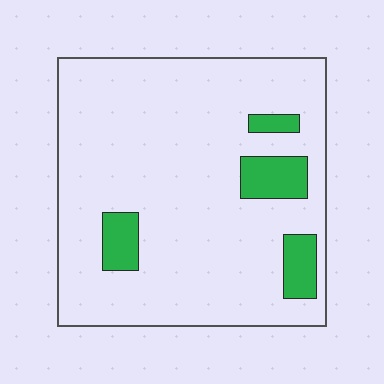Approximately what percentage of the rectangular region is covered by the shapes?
Approximately 10%.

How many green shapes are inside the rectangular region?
4.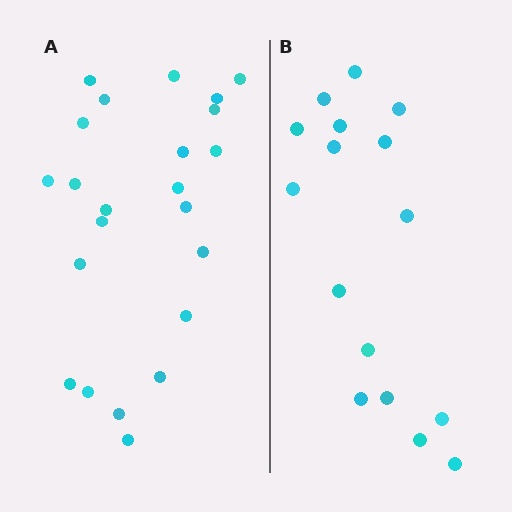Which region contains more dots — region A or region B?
Region A (the left region) has more dots.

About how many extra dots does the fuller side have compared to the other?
Region A has roughly 8 or so more dots than region B.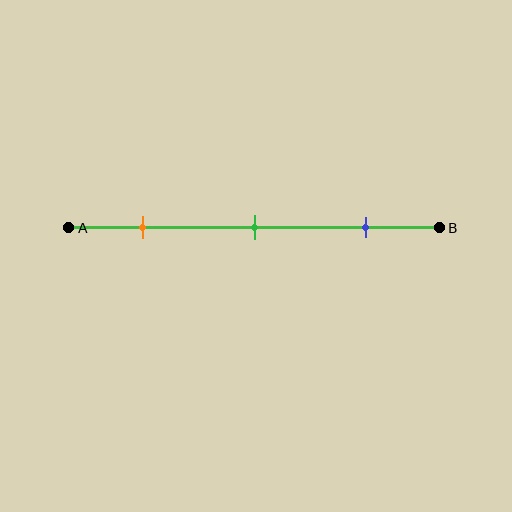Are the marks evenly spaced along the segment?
Yes, the marks are approximately evenly spaced.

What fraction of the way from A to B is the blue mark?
The blue mark is approximately 80% (0.8) of the way from A to B.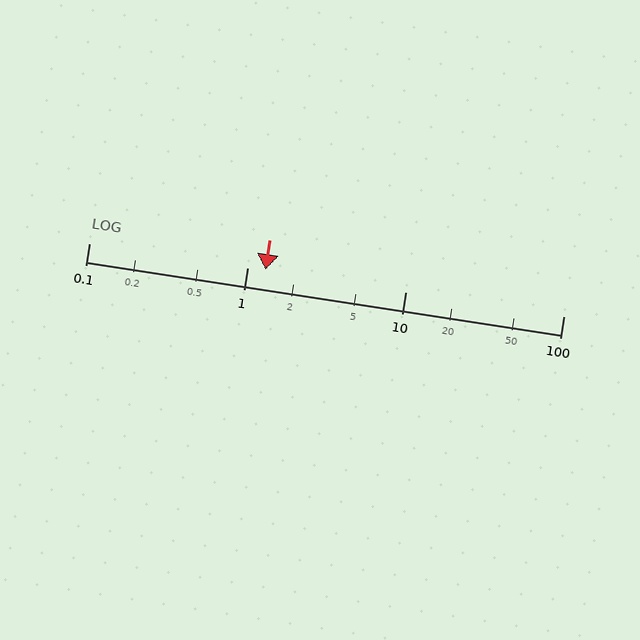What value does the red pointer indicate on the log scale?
The pointer indicates approximately 1.3.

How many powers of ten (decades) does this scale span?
The scale spans 3 decades, from 0.1 to 100.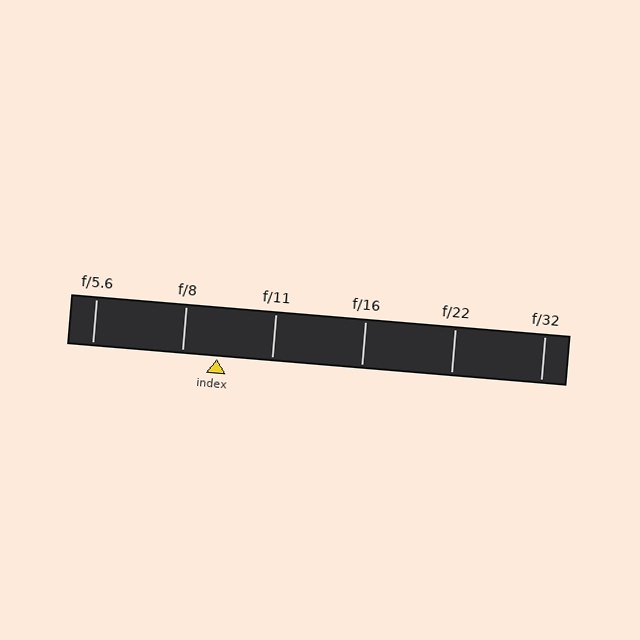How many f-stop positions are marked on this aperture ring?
There are 6 f-stop positions marked.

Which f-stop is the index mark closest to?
The index mark is closest to f/8.